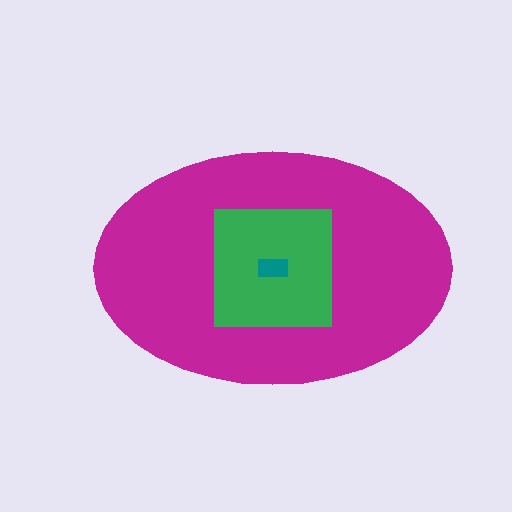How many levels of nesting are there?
3.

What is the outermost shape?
The magenta ellipse.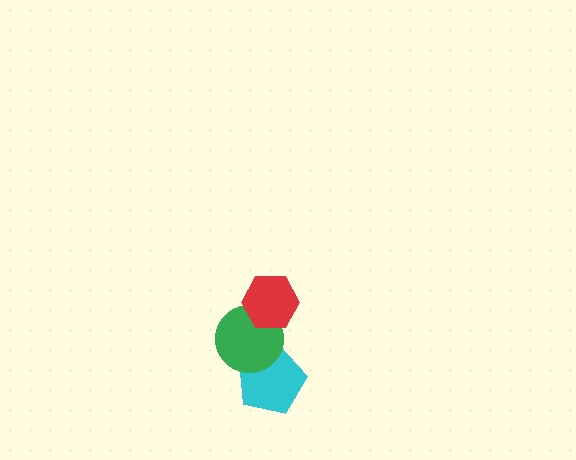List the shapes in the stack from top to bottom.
From top to bottom: the red hexagon, the green circle, the cyan pentagon.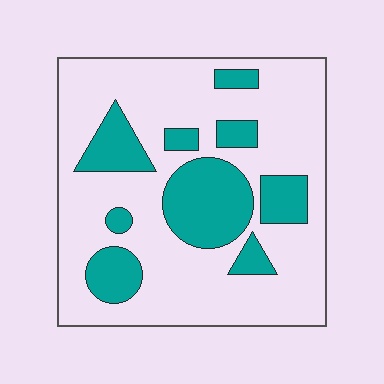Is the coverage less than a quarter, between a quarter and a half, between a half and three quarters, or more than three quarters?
Between a quarter and a half.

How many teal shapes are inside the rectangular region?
9.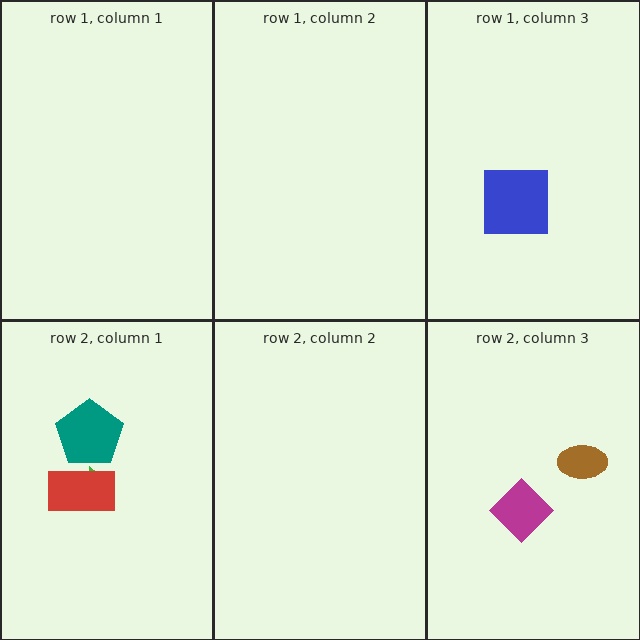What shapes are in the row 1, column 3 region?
The blue square.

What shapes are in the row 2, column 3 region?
The brown ellipse, the magenta diamond.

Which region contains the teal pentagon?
The row 2, column 1 region.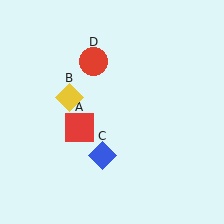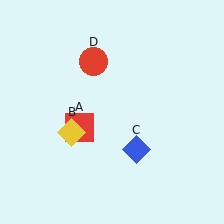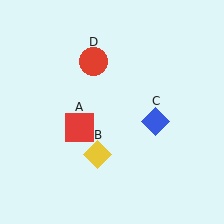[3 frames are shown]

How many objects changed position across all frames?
2 objects changed position: yellow diamond (object B), blue diamond (object C).